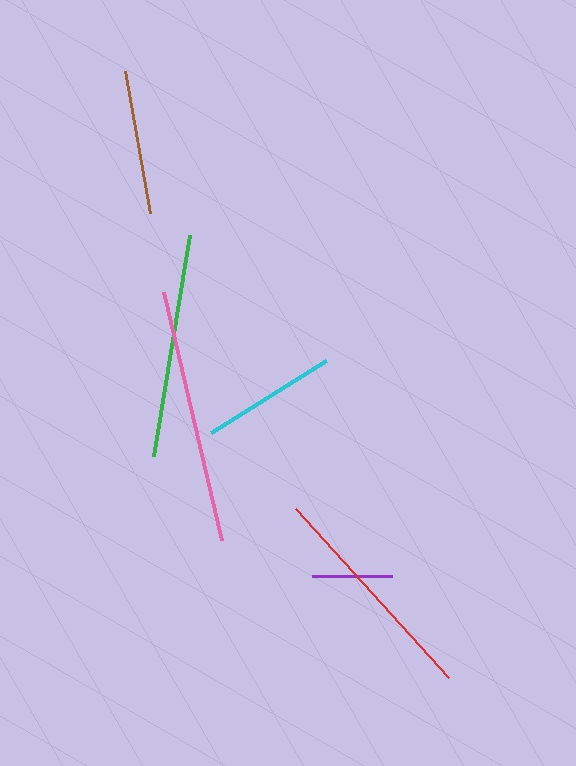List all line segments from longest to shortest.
From longest to shortest: pink, red, green, brown, cyan, purple.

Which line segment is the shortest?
The purple line is the shortest at approximately 81 pixels.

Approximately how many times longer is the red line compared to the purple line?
The red line is approximately 2.8 times the length of the purple line.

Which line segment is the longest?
The pink line is the longest at approximately 254 pixels.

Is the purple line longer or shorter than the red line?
The red line is longer than the purple line.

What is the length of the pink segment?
The pink segment is approximately 254 pixels long.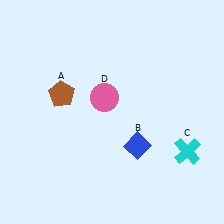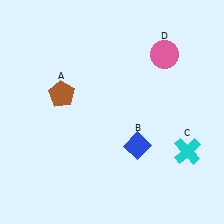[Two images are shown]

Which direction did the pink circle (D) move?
The pink circle (D) moved right.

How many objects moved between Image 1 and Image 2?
1 object moved between the two images.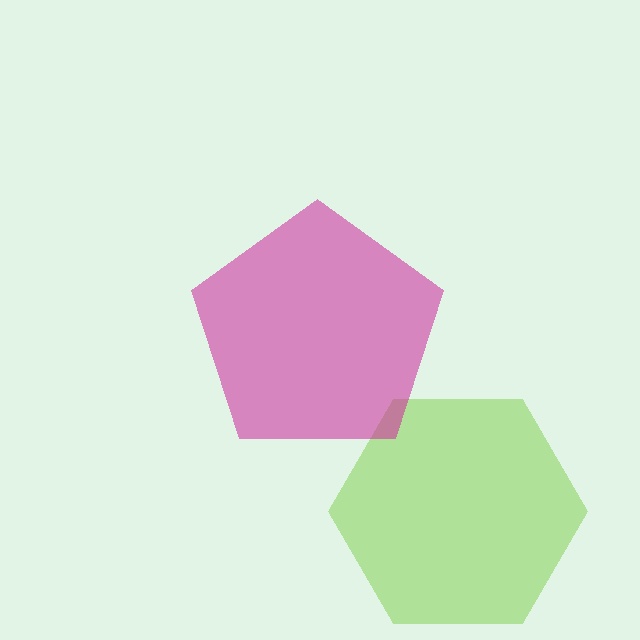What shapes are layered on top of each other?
The layered shapes are: a lime hexagon, a magenta pentagon.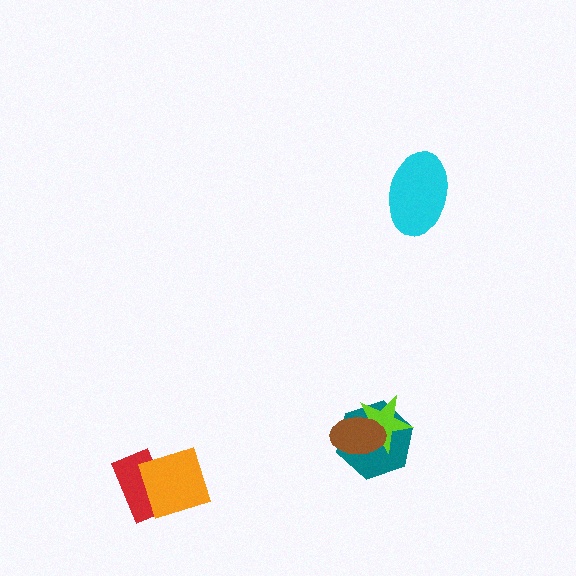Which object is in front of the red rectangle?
The orange square is in front of the red rectangle.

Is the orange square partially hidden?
No, no other shape covers it.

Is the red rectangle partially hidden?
Yes, it is partially covered by another shape.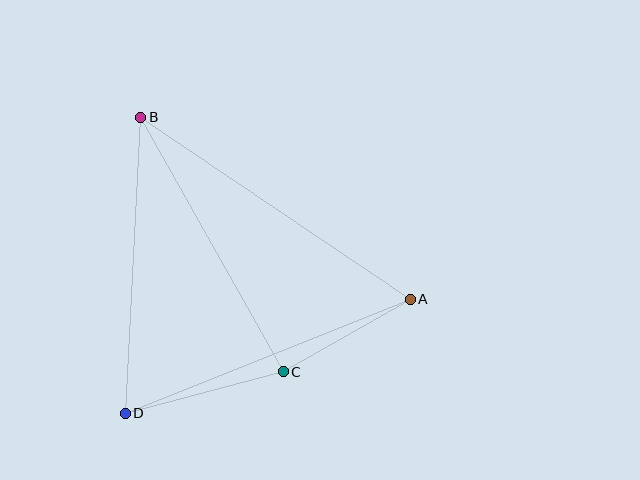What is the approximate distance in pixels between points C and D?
The distance between C and D is approximately 164 pixels.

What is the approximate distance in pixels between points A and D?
The distance between A and D is approximately 307 pixels.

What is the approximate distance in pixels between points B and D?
The distance between B and D is approximately 297 pixels.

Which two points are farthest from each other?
Points A and B are farthest from each other.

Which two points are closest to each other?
Points A and C are closest to each other.